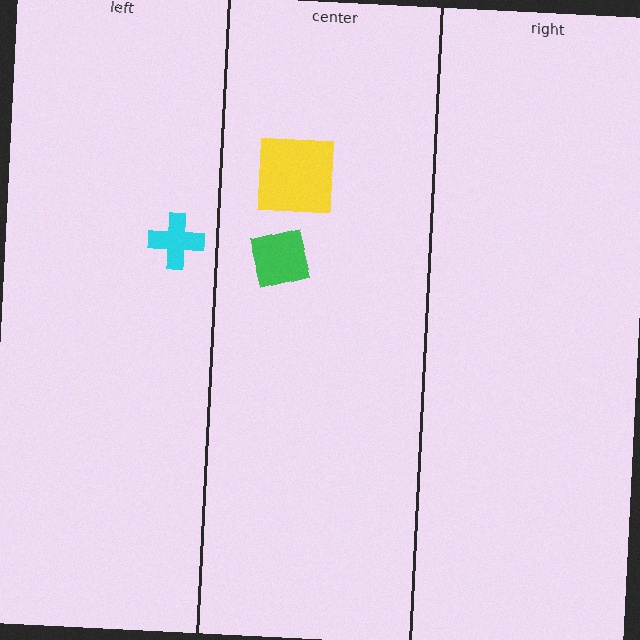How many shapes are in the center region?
2.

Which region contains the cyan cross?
The left region.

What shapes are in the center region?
The yellow square, the green square.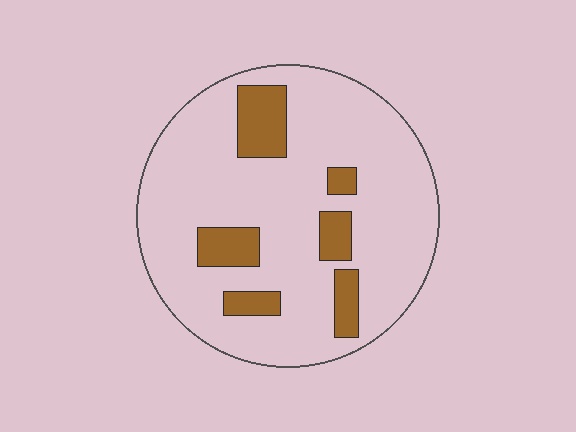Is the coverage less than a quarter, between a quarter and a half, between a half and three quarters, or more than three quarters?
Less than a quarter.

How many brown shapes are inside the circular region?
6.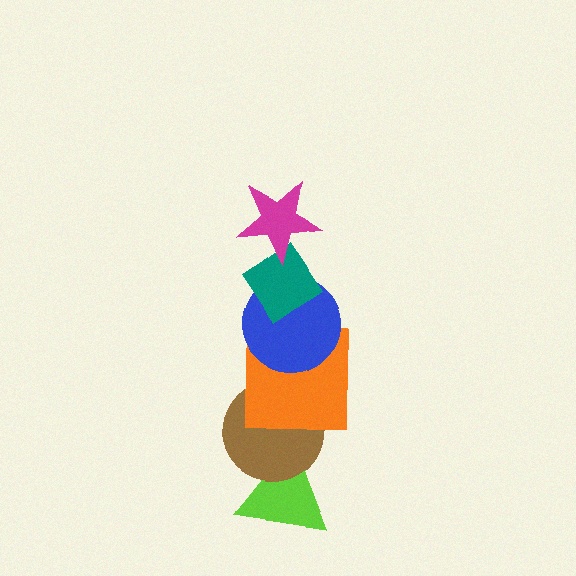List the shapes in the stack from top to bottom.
From top to bottom: the magenta star, the teal diamond, the blue circle, the orange square, the brown circle, the lime triangle.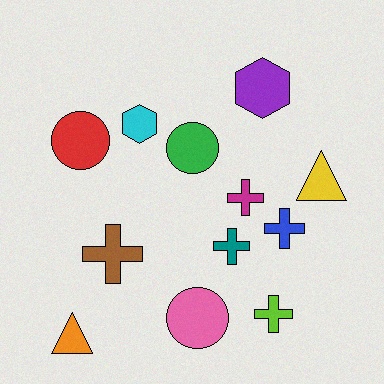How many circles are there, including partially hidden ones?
There are 3 circles.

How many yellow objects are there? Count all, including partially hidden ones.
There is 1 yellow object.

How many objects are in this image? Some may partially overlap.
There are 12 objects.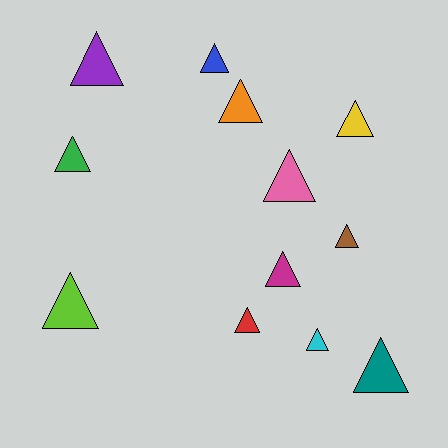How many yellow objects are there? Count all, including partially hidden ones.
There is 1 yellow object.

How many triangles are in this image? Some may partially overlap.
There are 12 triangles.